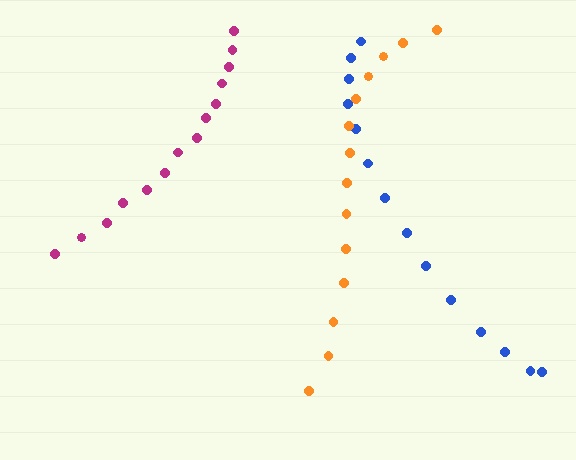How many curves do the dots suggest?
There are 3 distinct paths.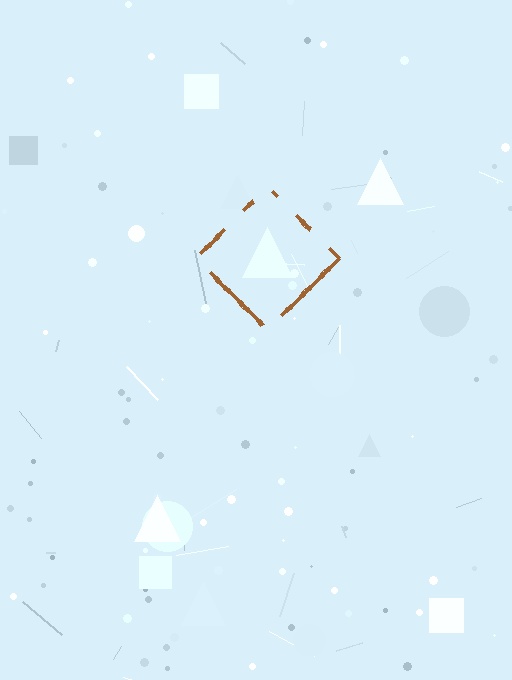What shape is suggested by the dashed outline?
The dashed outline suggests a diamond.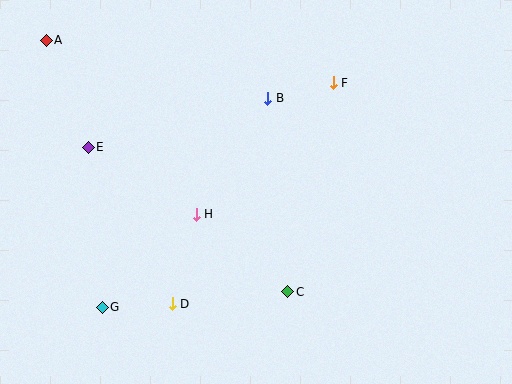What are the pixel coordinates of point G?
Point G is at (102, 307).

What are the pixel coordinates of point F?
Point F is at (333, 83).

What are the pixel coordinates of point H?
Point H is at (196, 214).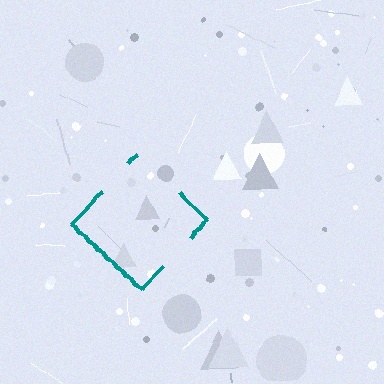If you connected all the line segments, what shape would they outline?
They would outline a diamond.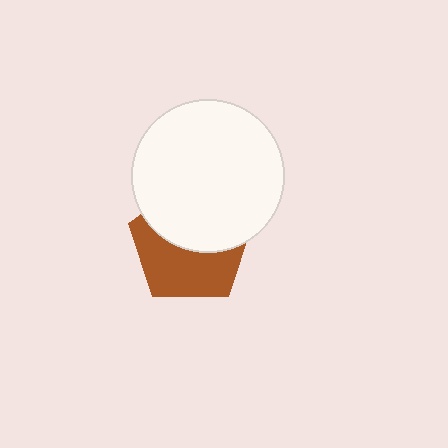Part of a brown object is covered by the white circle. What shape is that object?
It is a pentagon.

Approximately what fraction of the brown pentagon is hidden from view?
Roughly 49% of the brown pentagon is hidden behind the white circle.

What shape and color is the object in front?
The object in front is a white circle.